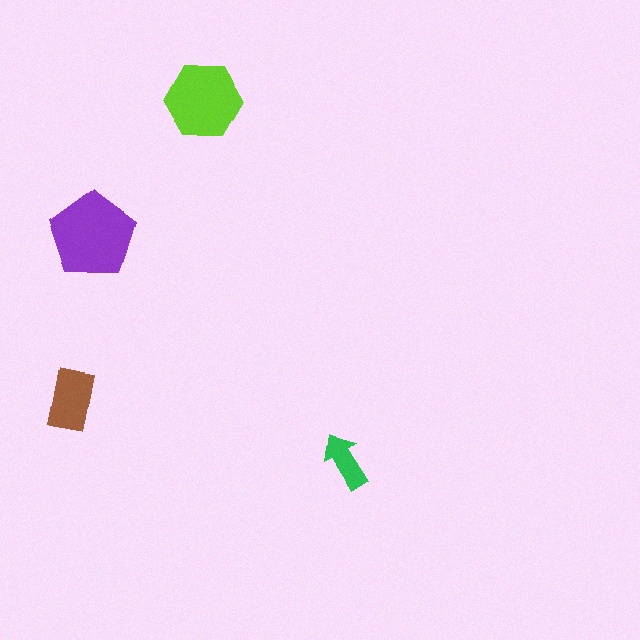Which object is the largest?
The purple pentagon.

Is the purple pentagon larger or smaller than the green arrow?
Larger.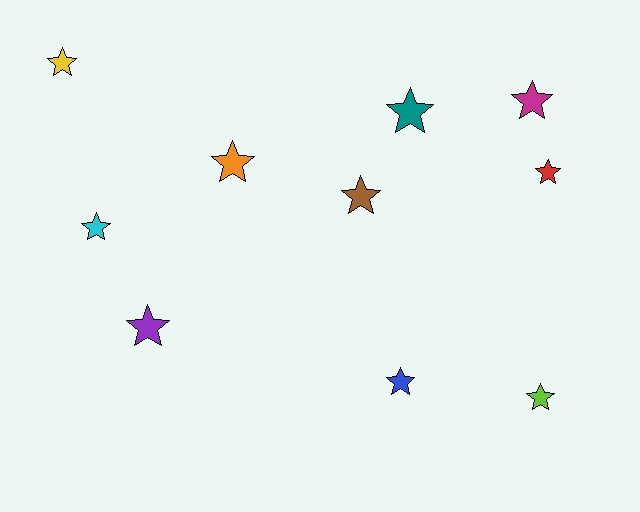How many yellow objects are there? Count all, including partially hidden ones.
There is 1 yellow object.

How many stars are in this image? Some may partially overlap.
There are 10 stars.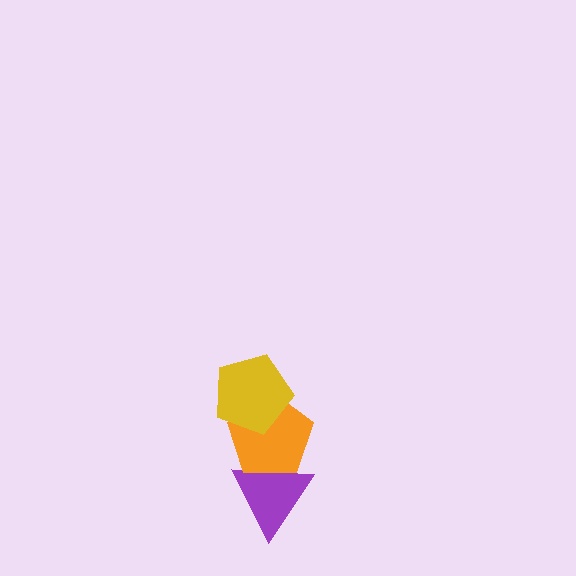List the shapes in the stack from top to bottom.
From top to bottom: the yellow pentagon, the orange pentagon, the purple triangle.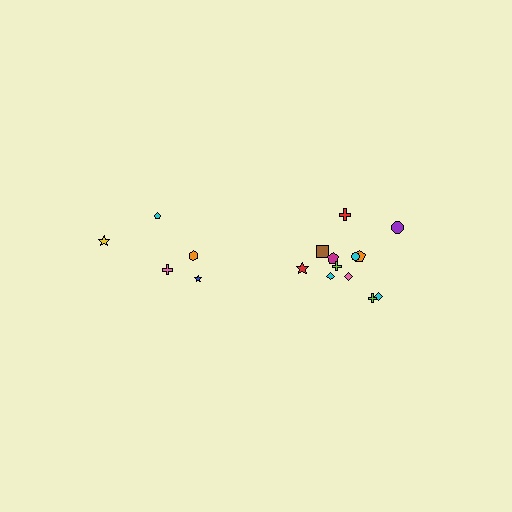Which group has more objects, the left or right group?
The right group.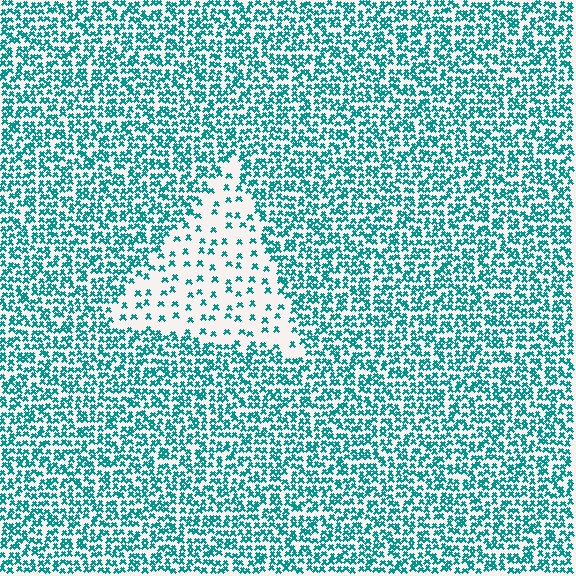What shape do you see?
I see a triangle.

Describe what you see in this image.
The image contains small teal elements arranged at two different densities. A triangle-shaped region is visible where the elements are less densely packed than the surrounding area.